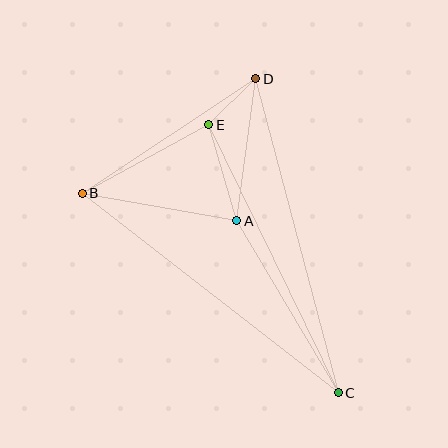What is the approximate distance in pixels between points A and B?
The distance between A and B is approximately 157 pixels.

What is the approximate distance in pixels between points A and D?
The distance between A and D is approximately 143 pixels.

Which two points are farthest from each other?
Points C and D are farthest from each other.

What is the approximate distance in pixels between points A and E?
The distance between A and E is approximately 100 pixels.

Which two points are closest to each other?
Points D and E are closest to each other.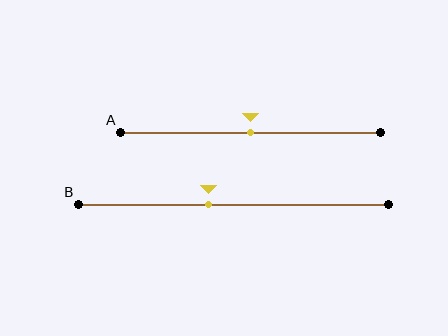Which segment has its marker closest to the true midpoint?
Segment A has its marker closest to the true midpoint.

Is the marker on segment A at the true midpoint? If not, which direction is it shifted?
Yes, the marker on segment A is at the true midpoint.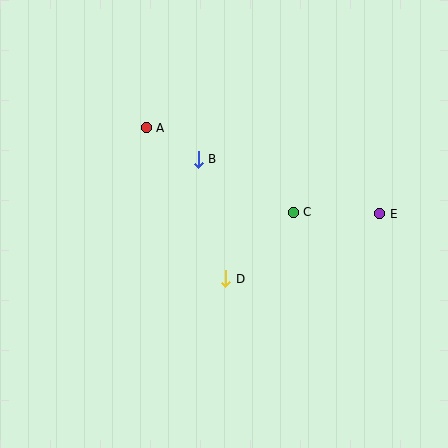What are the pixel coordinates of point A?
Point A is at (146, 128).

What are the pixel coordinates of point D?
Point D is at (226, 279).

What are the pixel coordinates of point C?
Point C is at (293, 212).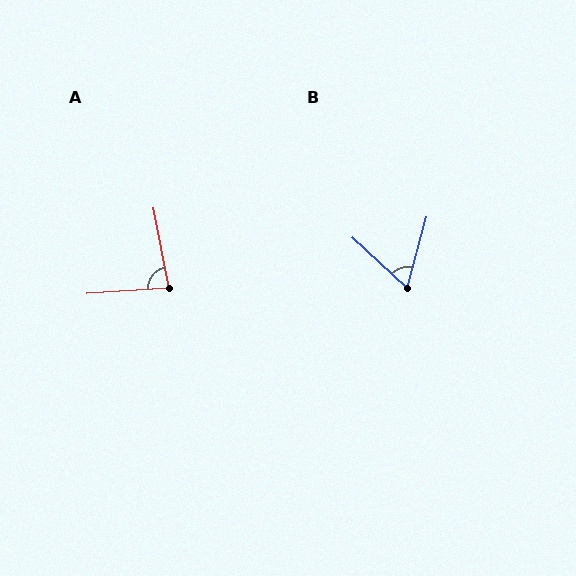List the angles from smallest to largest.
B (62°), A (83°).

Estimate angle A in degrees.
Approximately 83 degrees.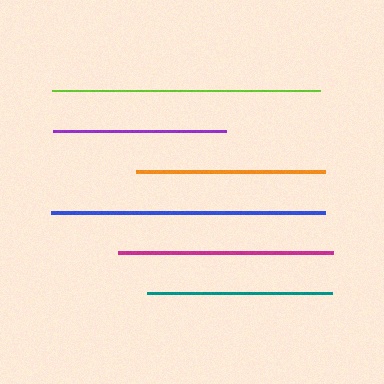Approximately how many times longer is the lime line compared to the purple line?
The lime line is approximately 1.6 times the length of the purple line.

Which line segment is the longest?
The blue line is the longest at approximately 274 pixels.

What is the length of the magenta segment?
The magenta segment is approximately 215 pixels long.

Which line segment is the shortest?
The purple line is the shortest at approximately 172 pixels.